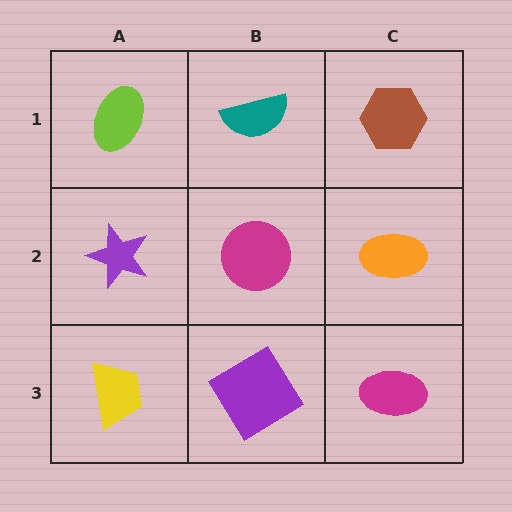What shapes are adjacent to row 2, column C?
A brown hexagon (row 1, column C), a magenta ellipse (row 3, column C), a magenta circle (row 2, column B).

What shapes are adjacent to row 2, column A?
A lime ellipse (row 1, column A), a yellow trapezoid (row 3, column A), a magenta circle (row 2, column B).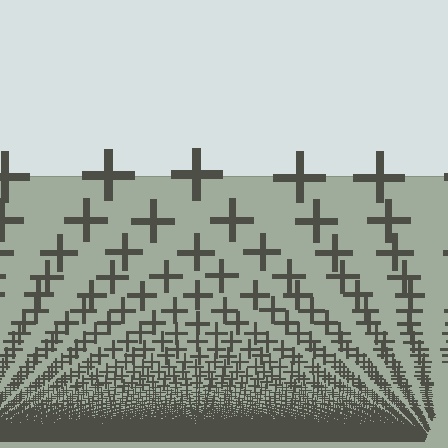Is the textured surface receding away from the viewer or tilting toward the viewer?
The surface appears to tilt toward the viewer. Texture elements get larger and sparser toward the top.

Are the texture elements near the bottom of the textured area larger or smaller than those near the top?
Smaller. The gradient is inverted — elements near the bottom are smaller and denser.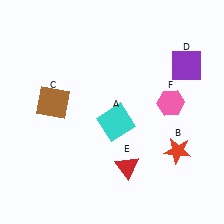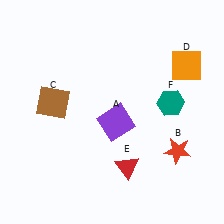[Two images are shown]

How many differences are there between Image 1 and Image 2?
There are 3 differences between the two images.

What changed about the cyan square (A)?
In Image 1, A is cyan. In Image 2, it changed to purple.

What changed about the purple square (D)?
In Image 1, D is purple. In Image 2, it changed to orange.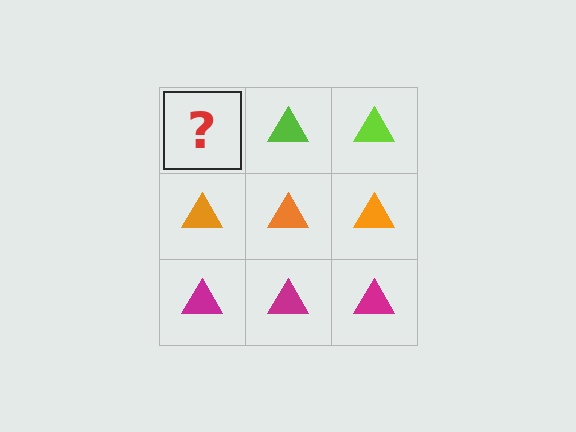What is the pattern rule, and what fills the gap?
The rule is that each row has a consistent color. The gap should be filled with a lime triangle.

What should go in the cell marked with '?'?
The missing cell should contain a lime triangle.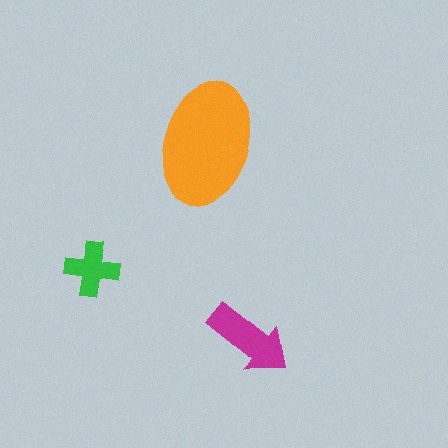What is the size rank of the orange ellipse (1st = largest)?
1st.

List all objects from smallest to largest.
The green cross, the magenta arrow, the orange ellipse.